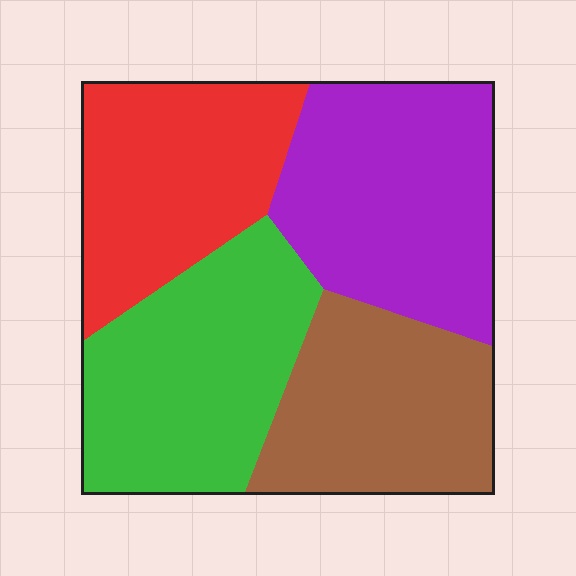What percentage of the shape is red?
Red covers 23% of the shape.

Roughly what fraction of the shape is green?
Green covers roughly 25% of the shape.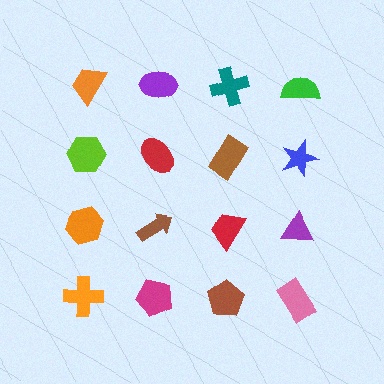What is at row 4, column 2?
A magenta pentagon.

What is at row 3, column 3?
A red trapezoid.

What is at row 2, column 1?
A lime hexagon.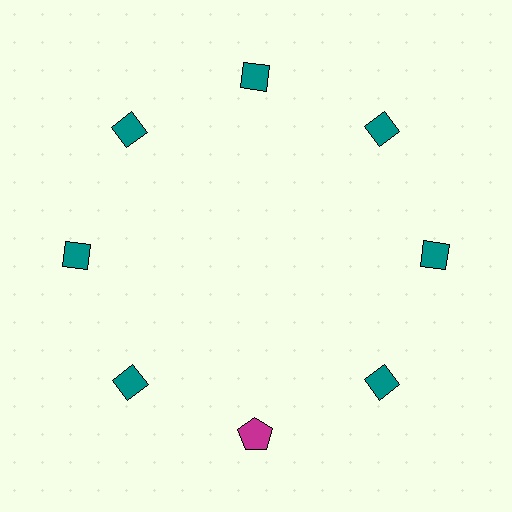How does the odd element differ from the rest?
It differs in both color (magenta instead of teal) and shape (pentagon instead of diamond).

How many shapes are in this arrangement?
There are 8 shapes arranged in a ring pattern.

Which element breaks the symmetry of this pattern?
The magenta pentagon at roughly the 6 o'clock position breaks the symmetry. All other shapes are teal diamonds.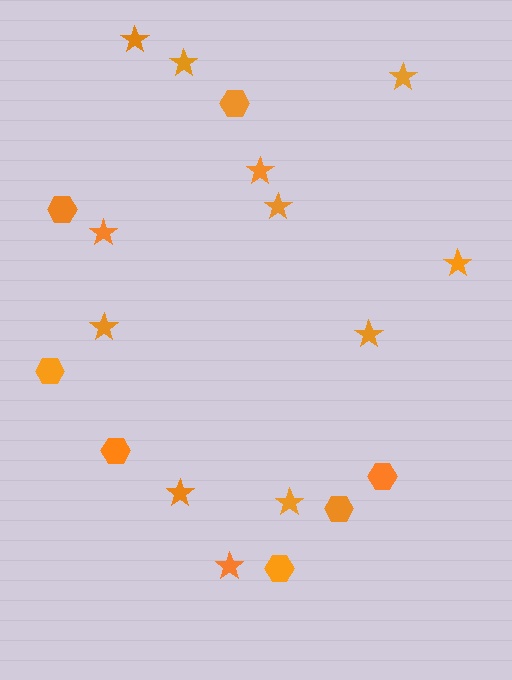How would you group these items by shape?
There are 2 groups: one group of stars (12) and one group of hexagons (7).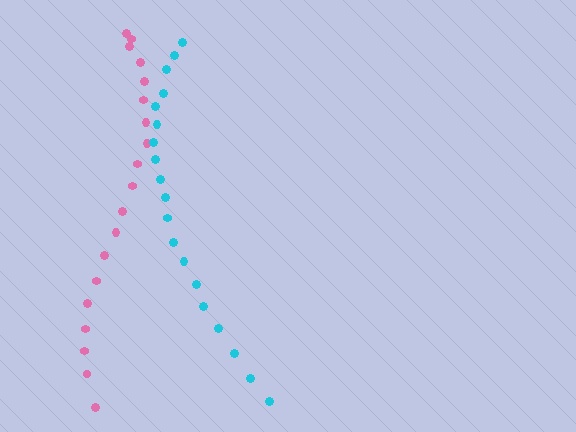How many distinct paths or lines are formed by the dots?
There are 2 distinct paths.